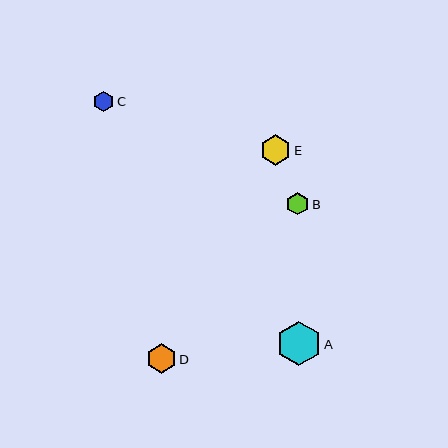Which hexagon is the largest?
Hexagon A is the largest with a size of approximately 45 pixels.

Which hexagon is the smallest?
Hexagon C is the smallest with a size of approximately 20 pixels.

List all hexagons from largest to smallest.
From largest to smallest: A, E, D, B, C.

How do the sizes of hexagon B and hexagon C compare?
Hexagon B and hexagon C are approximately the same size.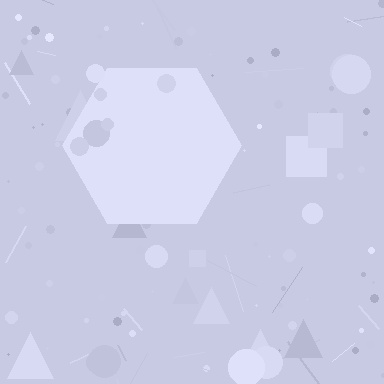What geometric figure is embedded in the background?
A hexagon is embedded in the background.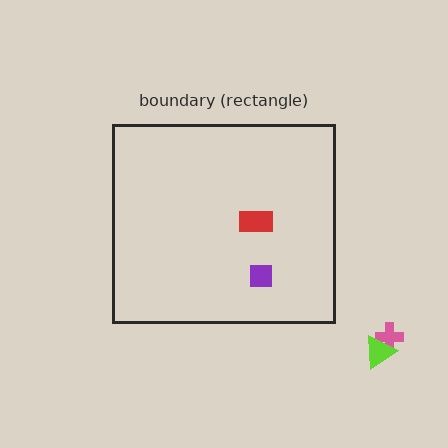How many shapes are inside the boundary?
2 inside, 2 outside.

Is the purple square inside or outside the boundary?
Inside.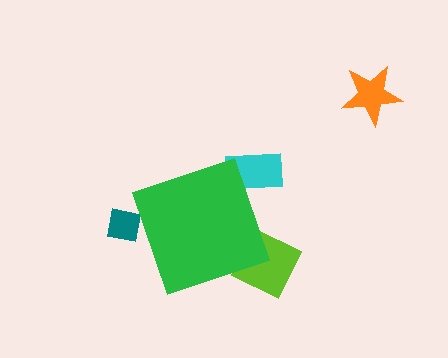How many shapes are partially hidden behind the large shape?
3 shapes are partially hidden.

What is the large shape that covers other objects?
A green diamond.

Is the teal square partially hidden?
Yes, the teal square is partially hidden behind the green diamond.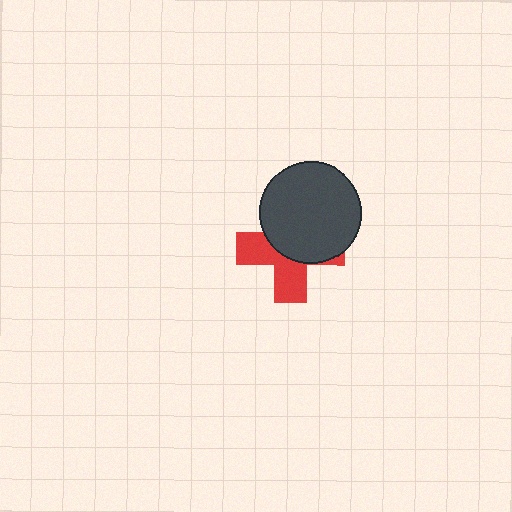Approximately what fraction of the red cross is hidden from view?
Roughly 54% of the red cross is hidden behind the dark gray circle.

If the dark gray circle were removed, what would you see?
You would see the complete red cross.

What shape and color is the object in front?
The object in front is a dark gray circle.